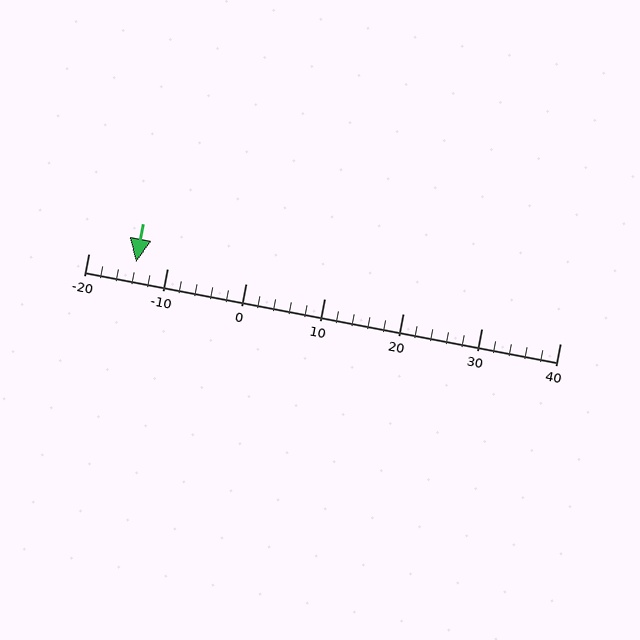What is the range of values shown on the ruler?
The ruler shows values from -20 to 40.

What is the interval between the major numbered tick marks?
The major tick marks are spaced 10 units apart.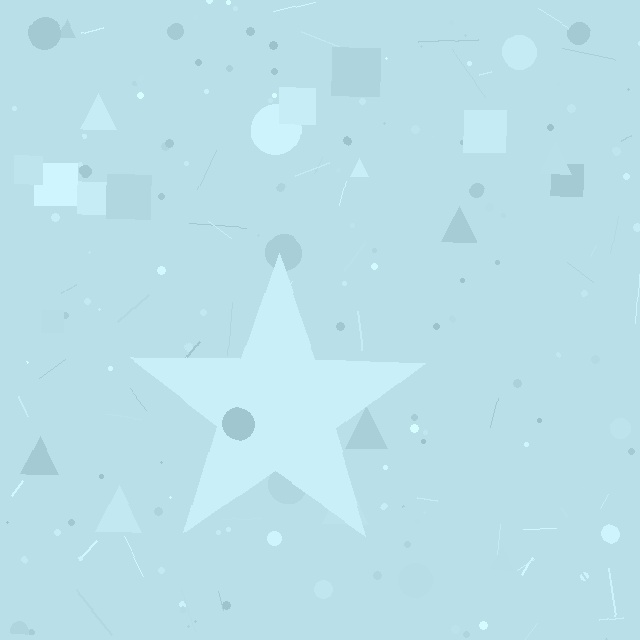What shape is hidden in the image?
A star is hidden in the image.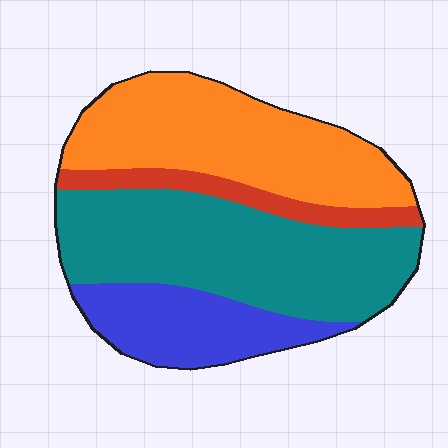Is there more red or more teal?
Teal.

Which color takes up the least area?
Red, at roughly 10%.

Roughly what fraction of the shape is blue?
Blue takes up about one sixth (1/6) of the shape.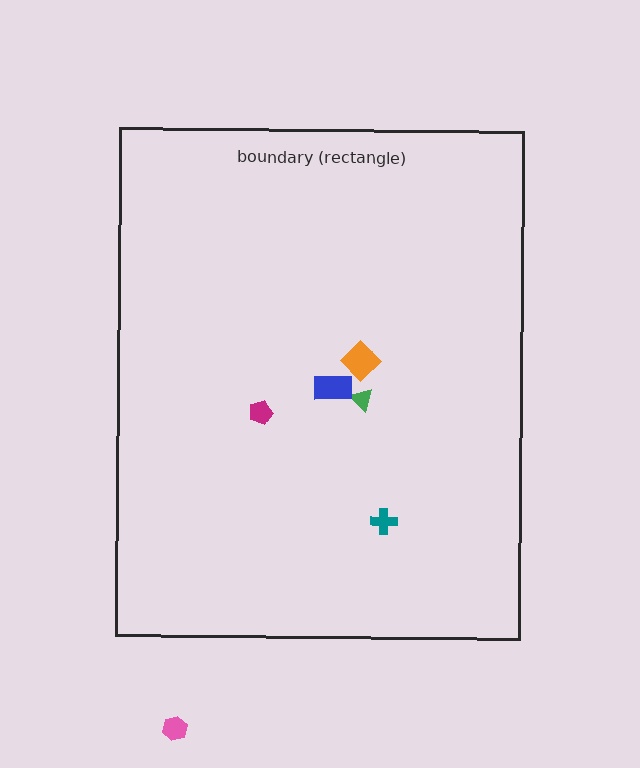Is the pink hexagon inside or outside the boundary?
Outside.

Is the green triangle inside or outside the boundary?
Inside.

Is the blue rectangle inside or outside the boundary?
Inside.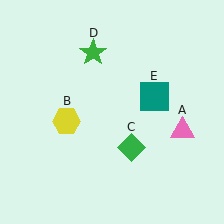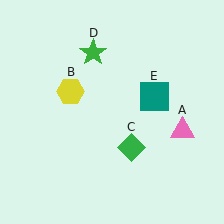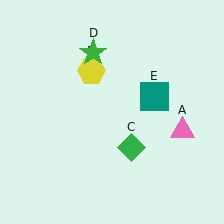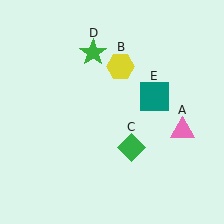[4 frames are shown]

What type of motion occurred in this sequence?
The yellow hexagon (object B) rotated clockwise around the center of the scene.